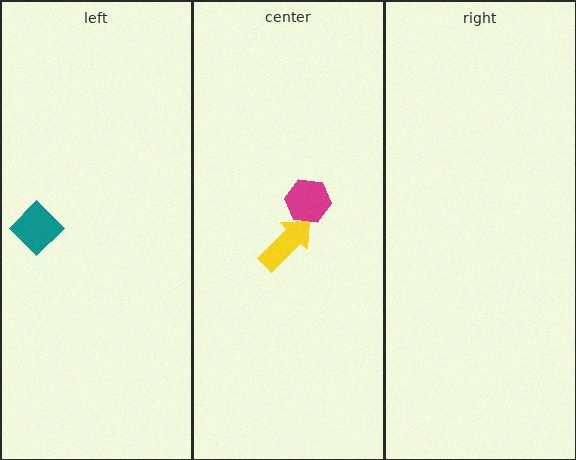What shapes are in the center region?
The yellow arrow, the magenta hexagon.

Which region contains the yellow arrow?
The center region.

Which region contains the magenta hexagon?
The center region.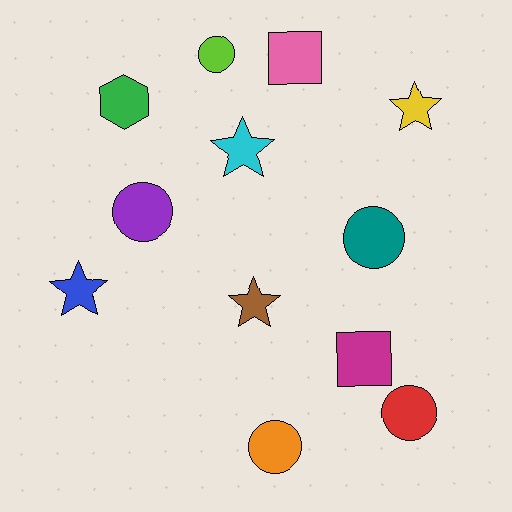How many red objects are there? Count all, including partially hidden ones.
There is 1 red object.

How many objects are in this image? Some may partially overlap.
There are 12 objects.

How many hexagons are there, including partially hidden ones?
There is 1 hexagon.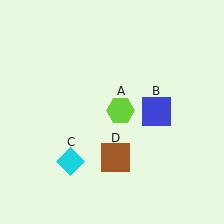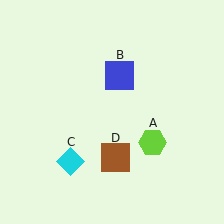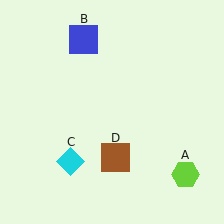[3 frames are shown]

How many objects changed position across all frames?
2 objects changed position: lime hexagon (object A), blue square (object B).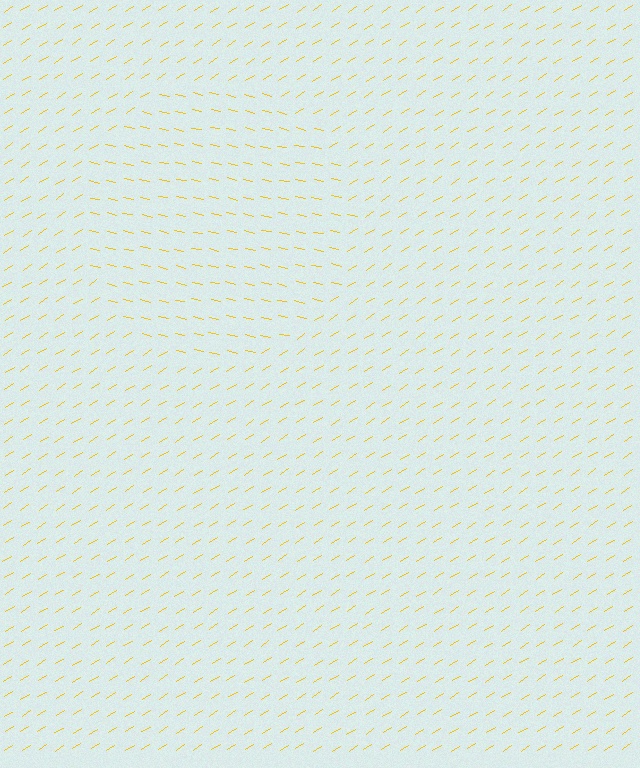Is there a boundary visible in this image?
Yes, there is a texture boundary formed by a change in line orientation.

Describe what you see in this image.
The image is filled with small yellow line segments. A circle region in the image has lines oriented differently from the surrounding lines, creating a visible texture boundary.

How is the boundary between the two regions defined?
The boundary is defined purely by a change in line orientation (approximately 45 degrees difference). All lines are the same color and thickness.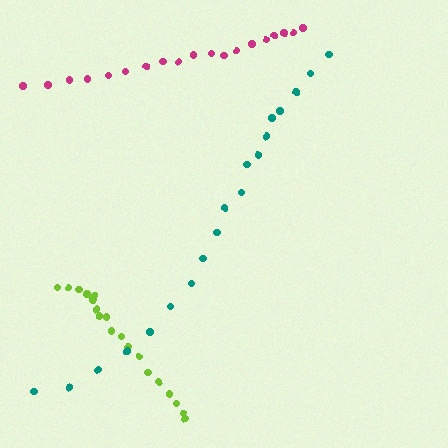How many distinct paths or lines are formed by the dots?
There are 3 distinct paths.